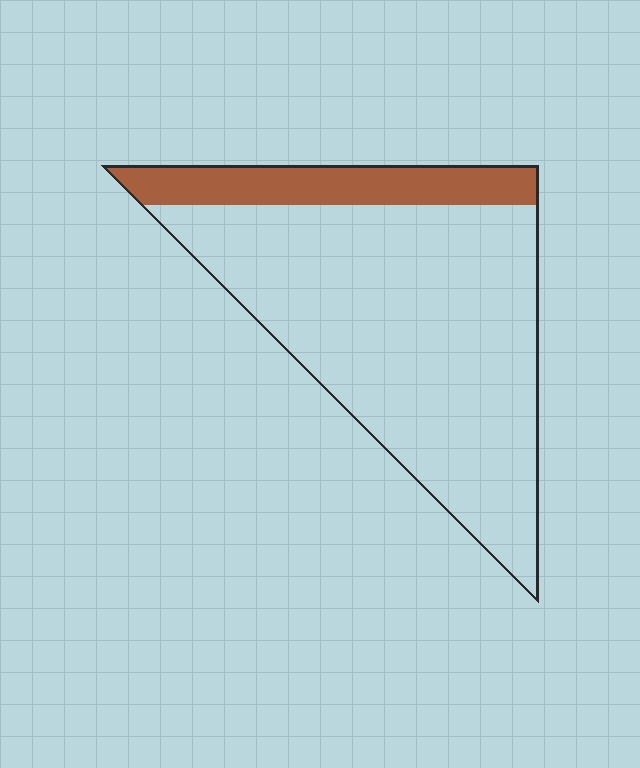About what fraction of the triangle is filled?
About one sixth (1/6).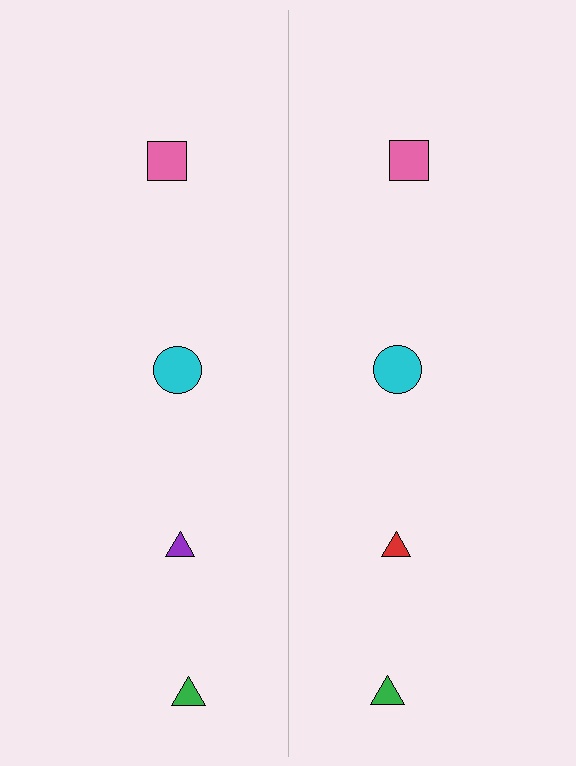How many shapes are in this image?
There are 8 shapes in this image.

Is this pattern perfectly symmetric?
No, the pattern is not perfectly symmetric. The red triangle on the right side breaks the symmetry — its mirror counterpart is purple.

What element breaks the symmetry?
The red triangle on the right side breaks the symmetry — its mirror counterpart is purple.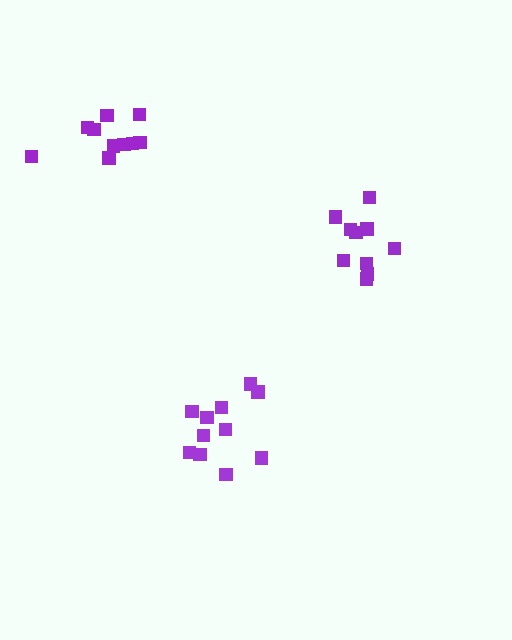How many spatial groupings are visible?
There are 3 spatial groupings.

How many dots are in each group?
Group 1: 10 dots, Group 2: 11 dots, Group 3: 10 dots (31 total).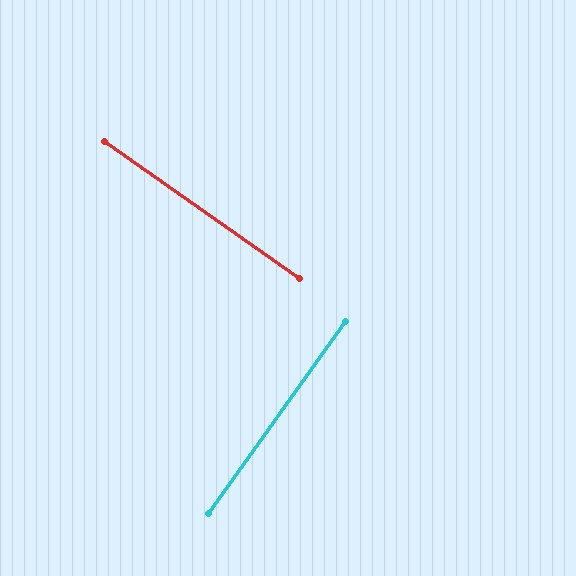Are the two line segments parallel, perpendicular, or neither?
Perpendicular — they meet at approximately 89°.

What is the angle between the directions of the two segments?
Approximately 89 degrees.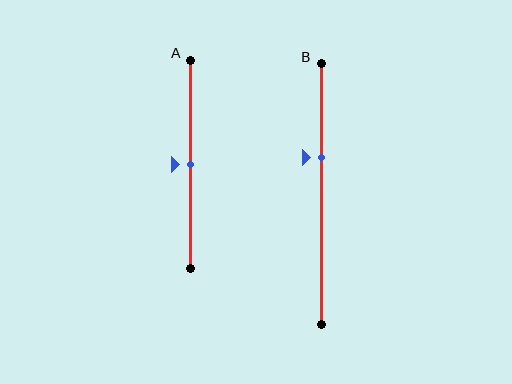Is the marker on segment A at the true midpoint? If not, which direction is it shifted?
Yes, the marker on segment A is at the true midpoint.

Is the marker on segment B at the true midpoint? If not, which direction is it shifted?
No, the marker on segment B is shifted upward by about 14% of the segment length.